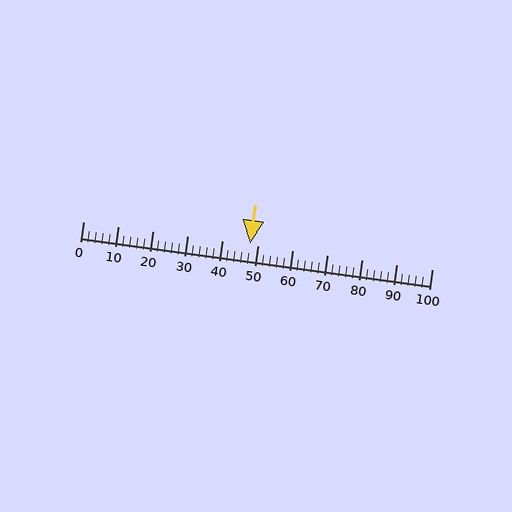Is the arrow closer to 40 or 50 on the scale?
The arrow is closer to 50.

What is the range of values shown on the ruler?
The ruler shows values from 0 to 100.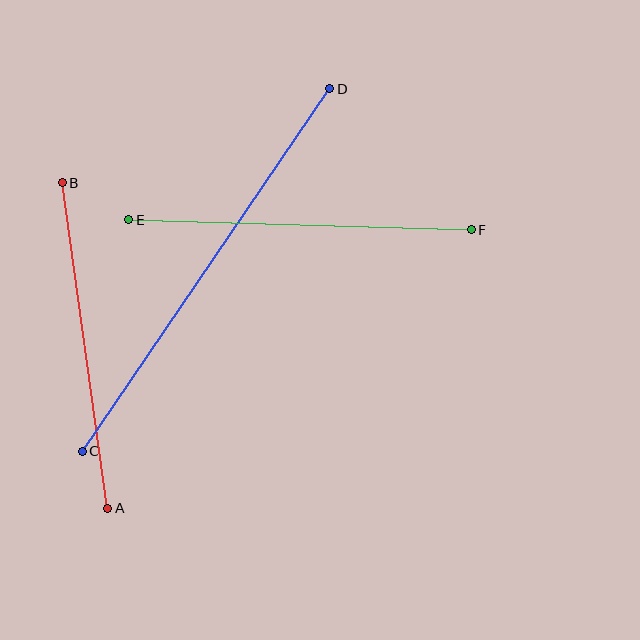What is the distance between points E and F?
The distance is approximately 343 pixels.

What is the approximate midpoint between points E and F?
The midpoint is at approximately (300, 225) pixels.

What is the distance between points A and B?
The distance is approximately 328 pixels.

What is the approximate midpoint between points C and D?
The midpoint is at approximately (206, 270) pixels.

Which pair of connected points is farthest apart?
Points C and D are farthest apart.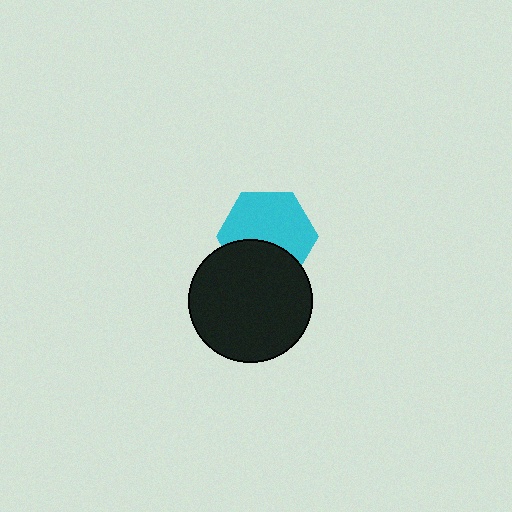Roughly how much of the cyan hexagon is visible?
About half of it is visible (roughly 64%).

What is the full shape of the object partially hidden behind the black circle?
The partially hidden object is a cyan hexagon.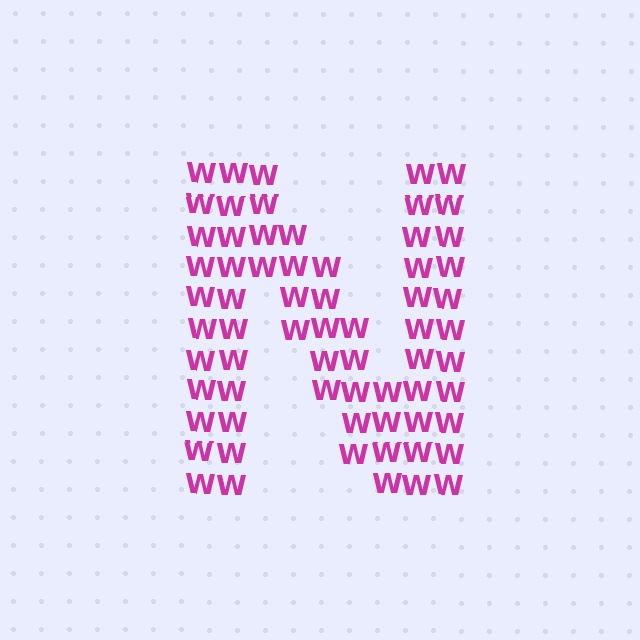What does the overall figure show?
The overall figure shows the letter N.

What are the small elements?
The small elements are letter W's.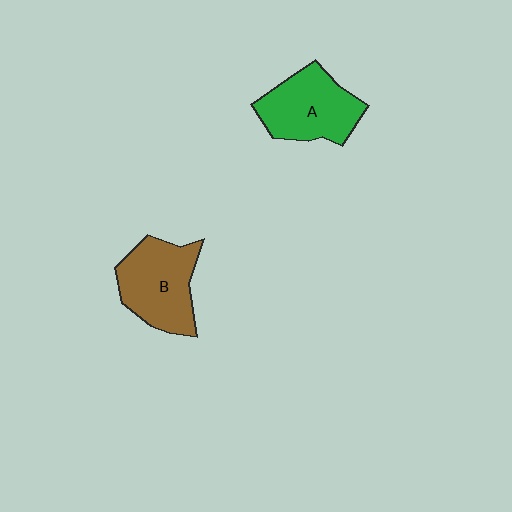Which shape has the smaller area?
Shape A (green).